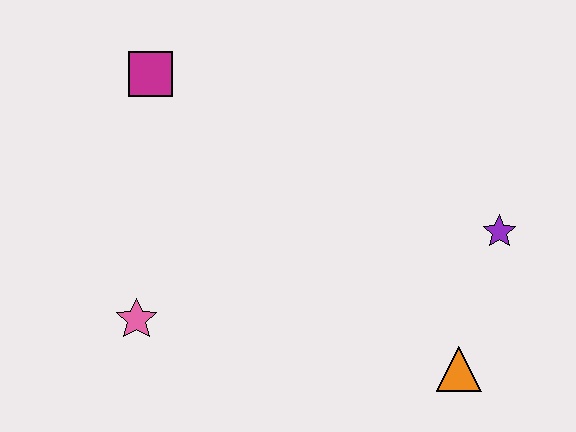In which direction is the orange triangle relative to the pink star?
The orange triangle is to the right of the pink star.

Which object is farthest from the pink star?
The purple star is farthest from the pink star.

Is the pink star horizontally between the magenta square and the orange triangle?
No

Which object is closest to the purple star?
The orange triangle is closest to the purple star.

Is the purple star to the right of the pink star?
Yes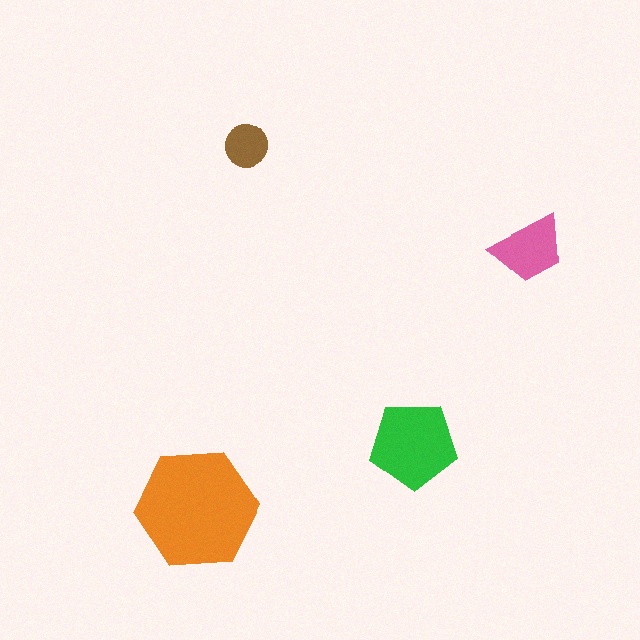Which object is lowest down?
The orange hexagon is bottommost.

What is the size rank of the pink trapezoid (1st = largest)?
3rd.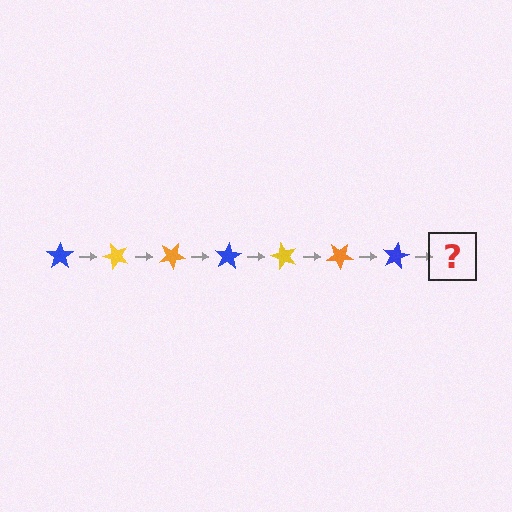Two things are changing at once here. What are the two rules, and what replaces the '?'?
The two rules are that it rotates 50 degrees each step and the color cycles through blue, yellow, and orange. The '?' should be a yellow star, rotated 350 degrees from the start.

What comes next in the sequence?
The next element should be a yellow star, rotated 350 degrees from the start.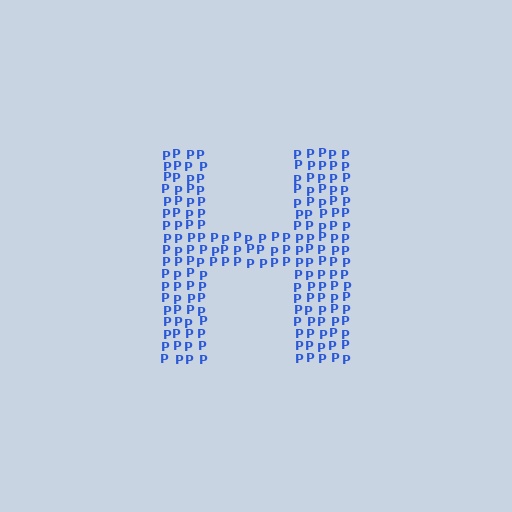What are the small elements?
The small elements are letter P's.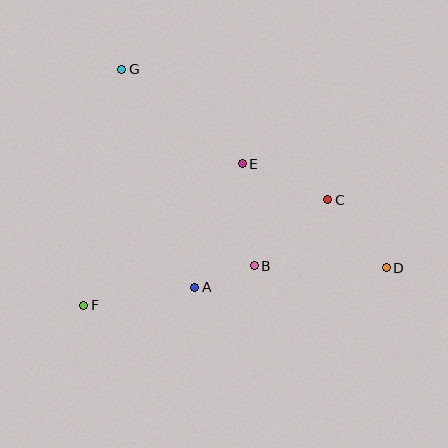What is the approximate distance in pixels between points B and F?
The distance between B and F is approximately 175 pixels.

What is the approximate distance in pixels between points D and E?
The distance between D and E is approximately 178 pixels.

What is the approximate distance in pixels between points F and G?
The distance between F and G is approximately 239 pixels.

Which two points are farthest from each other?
Points D and G are farthest from each other.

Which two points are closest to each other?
Points A and B are closest to each other.